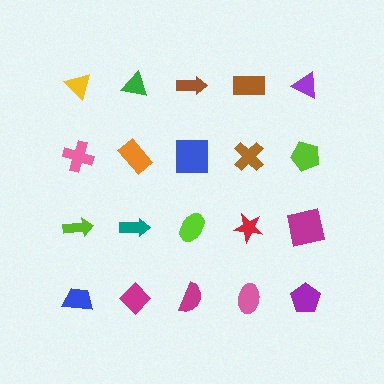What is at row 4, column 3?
A magenta semicircle.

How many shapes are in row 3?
5 shapes.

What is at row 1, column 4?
A brown rectangle.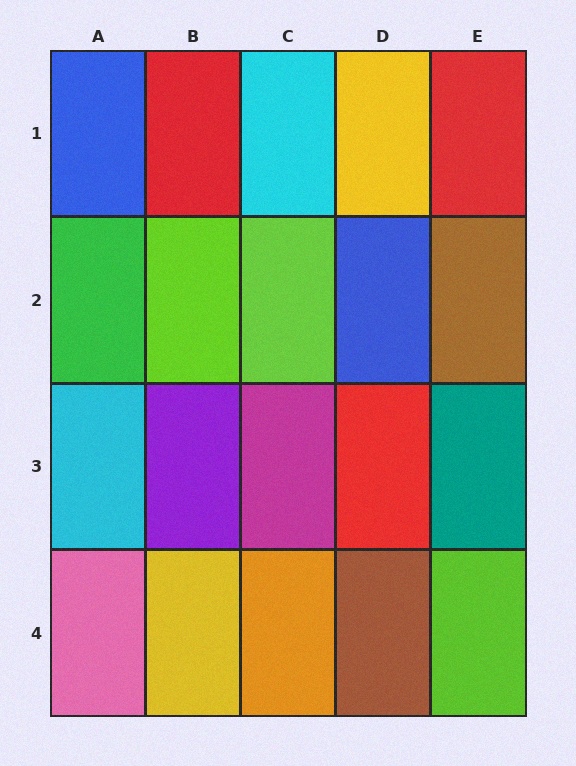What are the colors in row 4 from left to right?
Pink, yellow, orange, brown, lime.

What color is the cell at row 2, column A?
Green.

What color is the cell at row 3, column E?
Teal.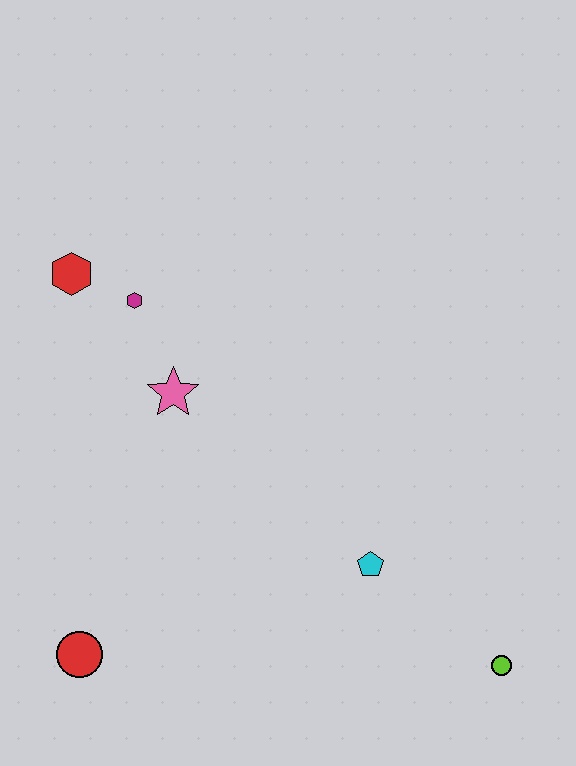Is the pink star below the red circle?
No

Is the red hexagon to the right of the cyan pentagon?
No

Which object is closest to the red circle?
The pink star is closest to the red circle.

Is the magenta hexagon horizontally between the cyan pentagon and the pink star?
No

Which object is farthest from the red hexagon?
The lime circle is farthest from the red hexagon.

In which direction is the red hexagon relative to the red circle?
The red hexagon is above the red circle.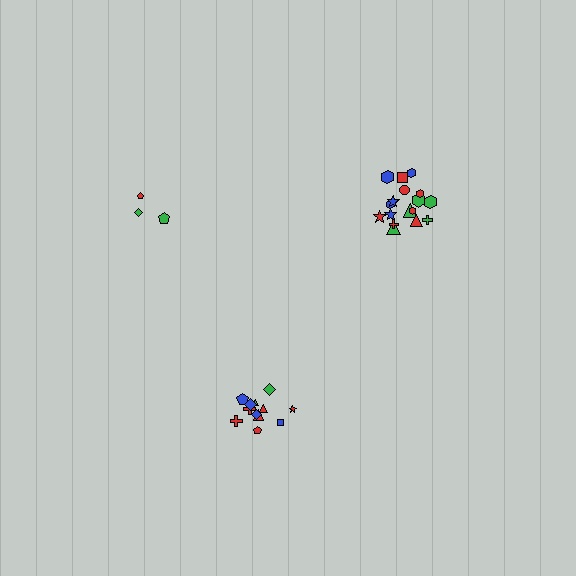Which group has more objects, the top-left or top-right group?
The top-right group.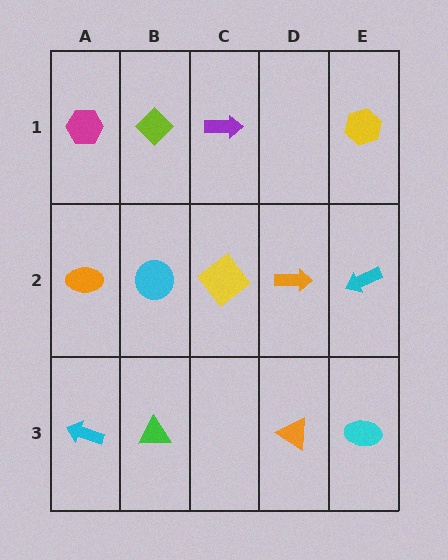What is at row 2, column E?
A cyan arrow.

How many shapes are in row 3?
4 shapes.